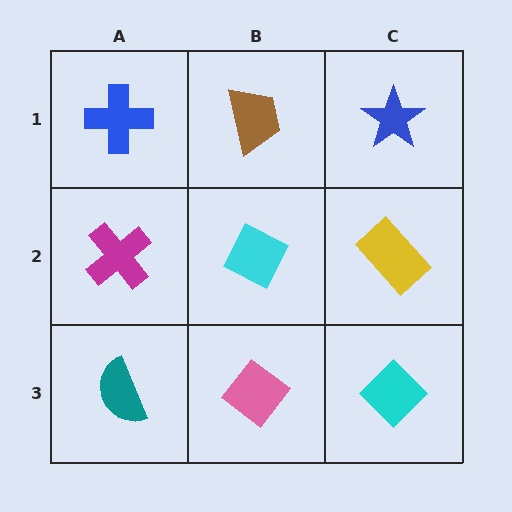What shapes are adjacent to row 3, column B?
A cyan diamond (row 2, column B), a teal semicircle (row 3, column A), a cyan diamond (row 3, column C).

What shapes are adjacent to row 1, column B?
A cyan diamond (row 2, column B), a blue cross (row 1, column A), a blue star (row 1, column C).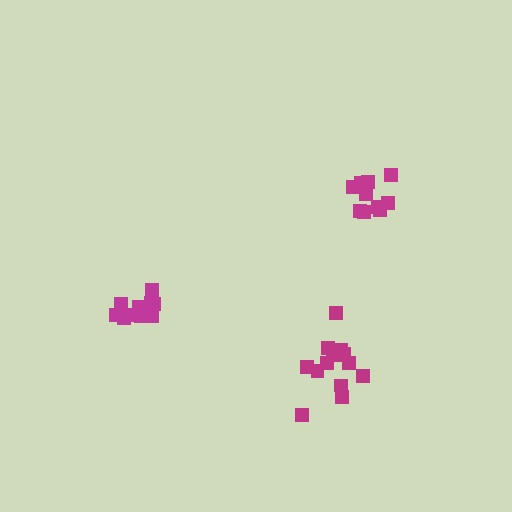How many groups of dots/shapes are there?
There are 3 groups.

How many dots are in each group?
Group 1: 11 dots, Group 2: 11 dots, Group 3: 14 dots (36 total).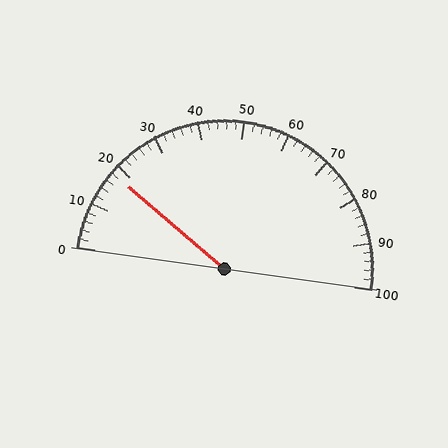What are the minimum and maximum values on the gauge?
The gauge ranges from 0 to 100.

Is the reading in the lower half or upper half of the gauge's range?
The reading is in the lower half of the range (0 to 100).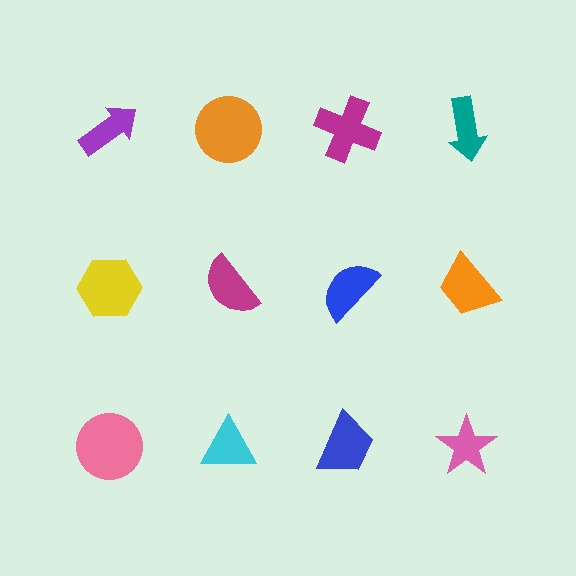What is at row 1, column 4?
A teal arrow.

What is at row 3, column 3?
A blue trapezoid.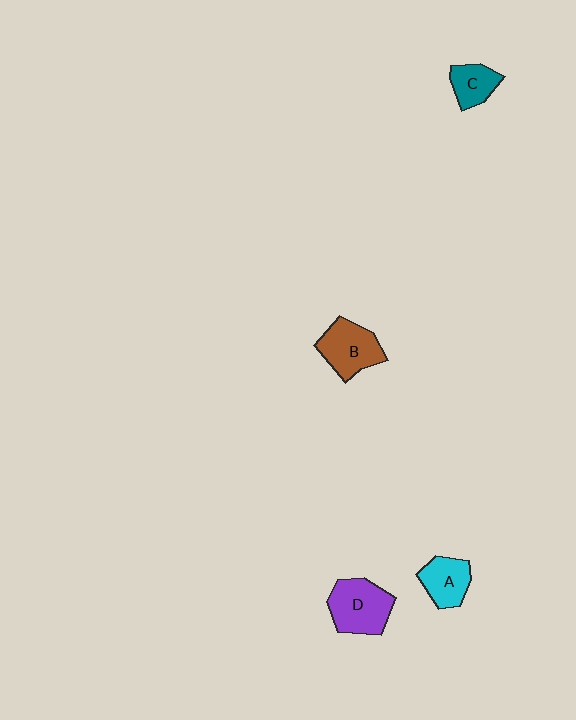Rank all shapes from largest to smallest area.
From largest to smallest: D (purple), B (brown), A (cyan), C (teal).